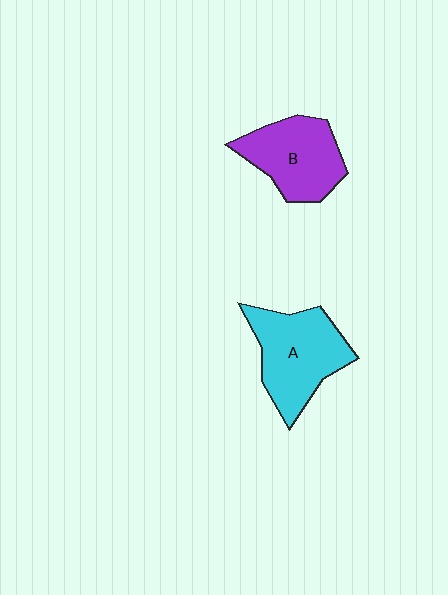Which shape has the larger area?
Shape A (cyan).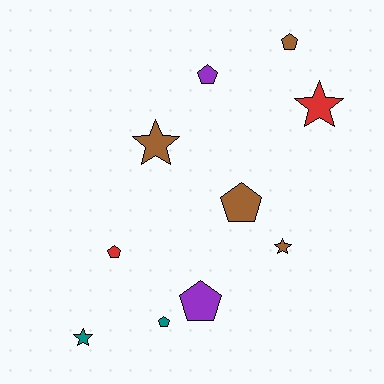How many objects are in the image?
There are 10 objects.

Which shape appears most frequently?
Pentagon, with 6 objects.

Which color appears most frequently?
Brown, with 4 objects.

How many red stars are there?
There is 1 red star.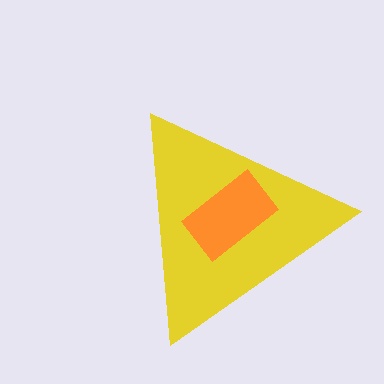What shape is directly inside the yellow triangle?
The orange rectangle.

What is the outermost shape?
The yellow triangle.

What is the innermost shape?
The orange rectangle.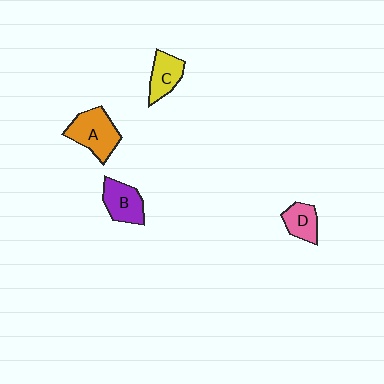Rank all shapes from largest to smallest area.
From largest to smallest: A (orange), B (purple), C (yellow), D (pink).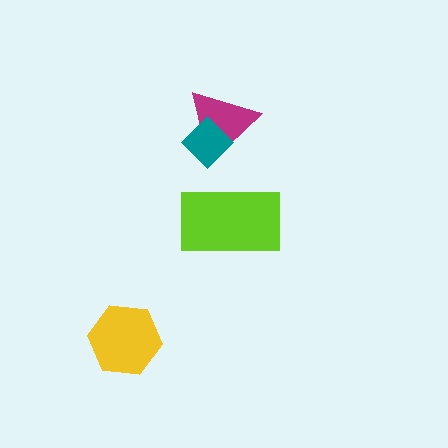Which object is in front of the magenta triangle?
The teal diamond is in front of the magenta triangle.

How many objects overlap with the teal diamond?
1 object overlaps with the teal diamond.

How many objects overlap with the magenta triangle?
1 object overlaps with the magenta triangle.